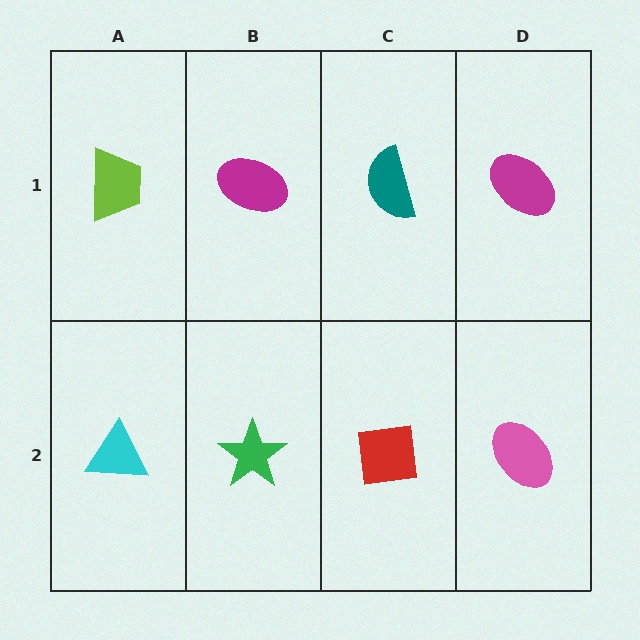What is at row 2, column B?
A green star.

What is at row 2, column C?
A red square.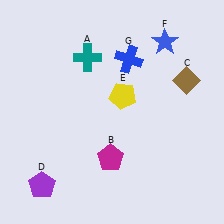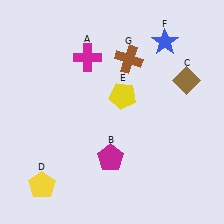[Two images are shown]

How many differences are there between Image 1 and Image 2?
There are 3 differences between the two images.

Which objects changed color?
A changed from teal to magenta. D changed from purple to yellow. G changed from blue to brown.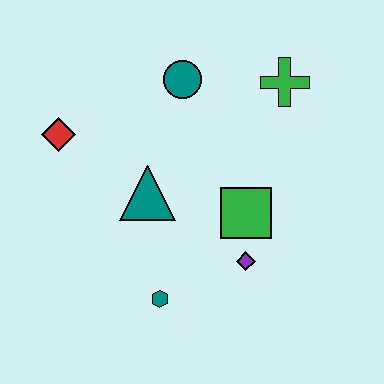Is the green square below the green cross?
Yes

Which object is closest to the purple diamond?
The green square is closest to the purple diamond.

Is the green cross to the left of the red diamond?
No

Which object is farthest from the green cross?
The teal hexagon is farthest from the green cross.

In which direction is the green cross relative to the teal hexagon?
The green cross is above the teal hexagon.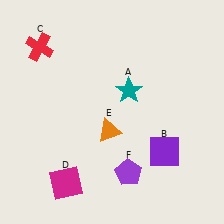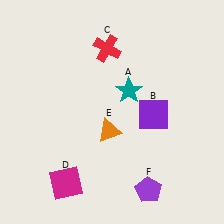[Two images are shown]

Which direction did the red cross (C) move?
The red cross (C) moved right.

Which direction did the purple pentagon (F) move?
The purple pentagon (F) moved right.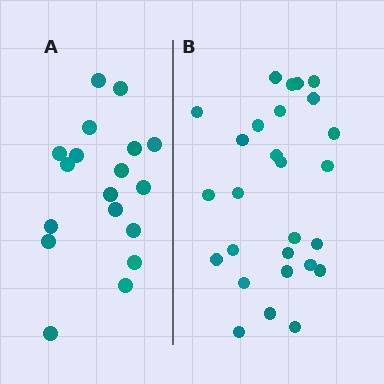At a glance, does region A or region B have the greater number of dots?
Region B (the right region) has more dots.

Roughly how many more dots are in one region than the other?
Region B has roughly 8 or so more dots than region A.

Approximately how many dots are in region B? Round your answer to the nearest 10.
About 30 dots. (The exact count is 27, which rounds to 30.)